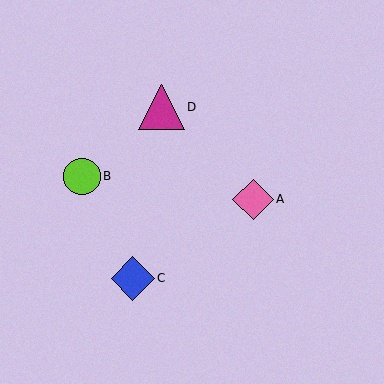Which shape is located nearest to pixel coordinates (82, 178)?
The lime circle (labeled B) at (82, 176) is nearest to that location.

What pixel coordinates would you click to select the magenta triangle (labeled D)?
Click at (162, 107) to select the magenta triangle D.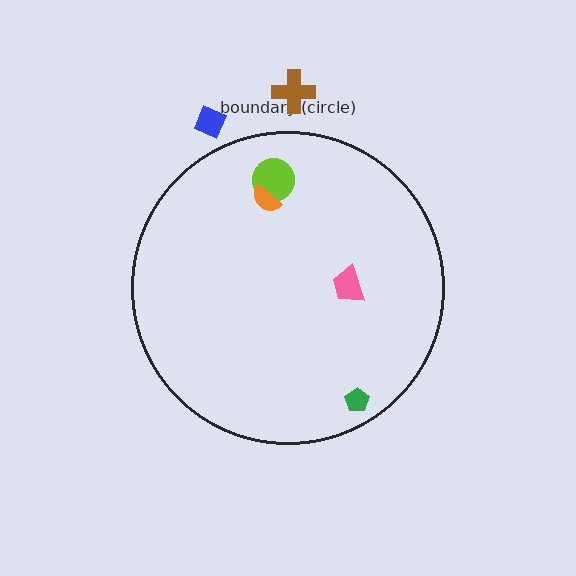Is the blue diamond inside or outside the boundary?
Outside.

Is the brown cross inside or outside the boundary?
Outside.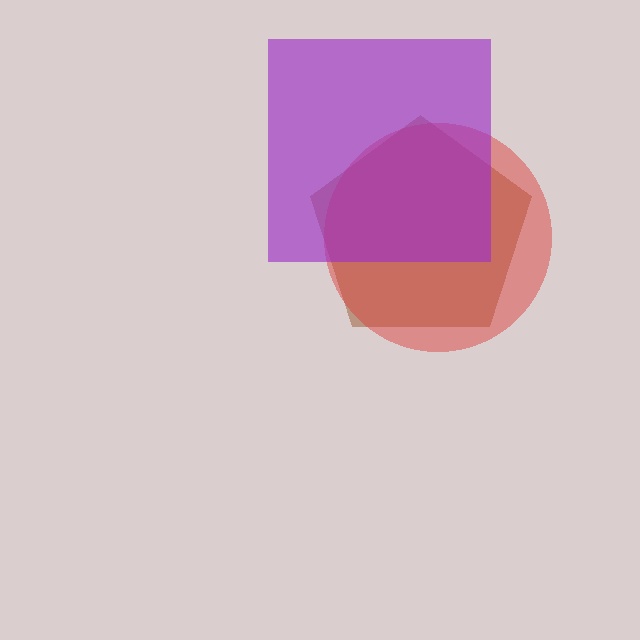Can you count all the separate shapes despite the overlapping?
Yes, there are 3 separate shapes.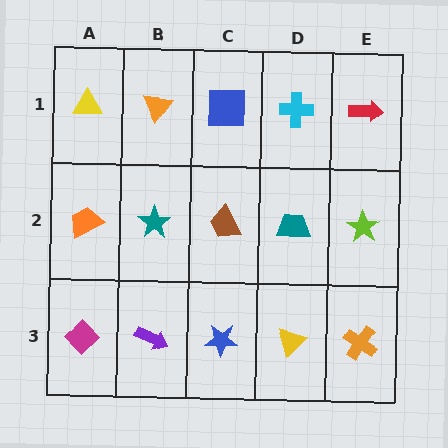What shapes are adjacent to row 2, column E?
A red arrow (row 1, column E), an orange cross (row 3, column E), a teal trapezoid (row 2, column D).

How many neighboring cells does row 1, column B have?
3.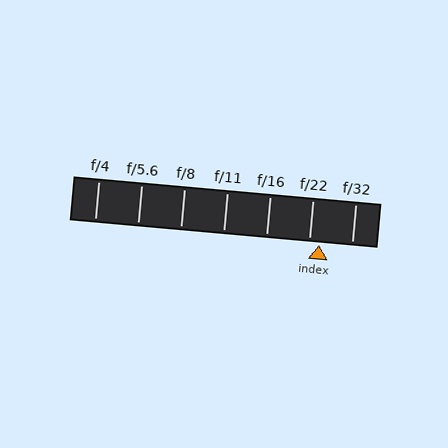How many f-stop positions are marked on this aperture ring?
There are 7 f-stop positions marked.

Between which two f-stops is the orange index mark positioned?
The index mark is between f/22 and f/32.